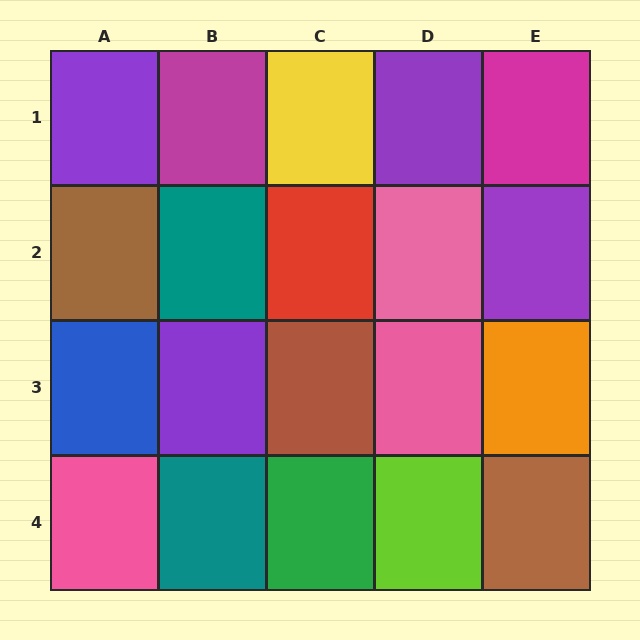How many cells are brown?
3 cells are brown.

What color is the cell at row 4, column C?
Green.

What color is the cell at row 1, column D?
Purple.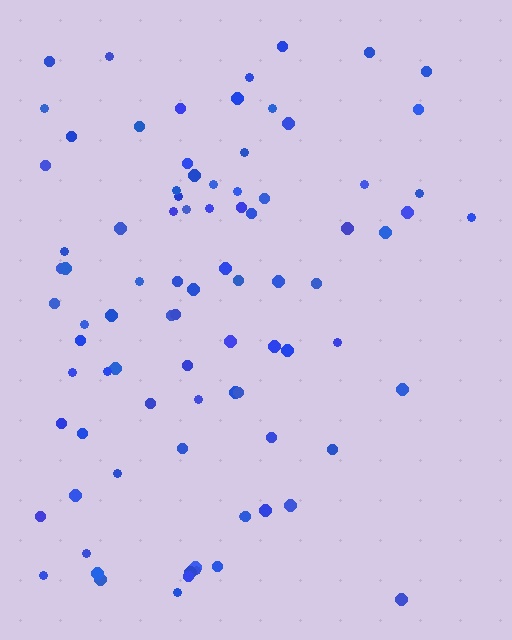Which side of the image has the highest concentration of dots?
The left.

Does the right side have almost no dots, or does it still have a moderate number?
Still a moderate number, just noticeably fewer than the left.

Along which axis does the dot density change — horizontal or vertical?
Horizontal.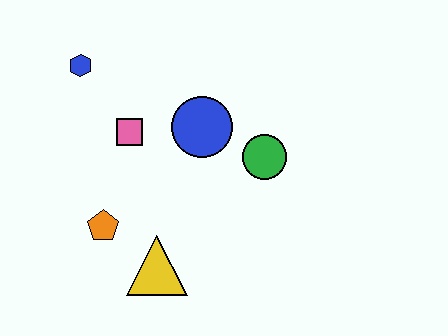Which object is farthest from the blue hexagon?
The yellow triangle is farthest from the blue hexagon.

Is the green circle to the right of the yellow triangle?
Yes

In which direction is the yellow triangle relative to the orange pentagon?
The yellow triangle is to the right of the orange pentagon.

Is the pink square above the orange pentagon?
Yes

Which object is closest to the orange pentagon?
The yellow triangle is closest to the orange pentagon.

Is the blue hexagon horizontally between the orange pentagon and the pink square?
No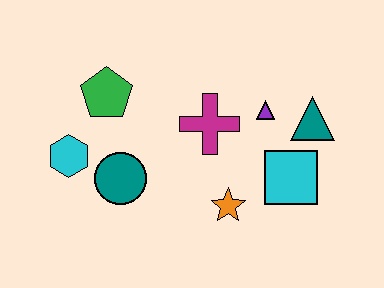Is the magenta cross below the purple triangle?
Yes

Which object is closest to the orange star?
The cyan square is closest to the orange star.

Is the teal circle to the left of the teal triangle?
Yes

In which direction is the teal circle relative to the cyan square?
The teal circle is to the left of the cyan square.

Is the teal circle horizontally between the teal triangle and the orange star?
No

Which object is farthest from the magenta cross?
The cyan hexagon is farthest from the magenta cross.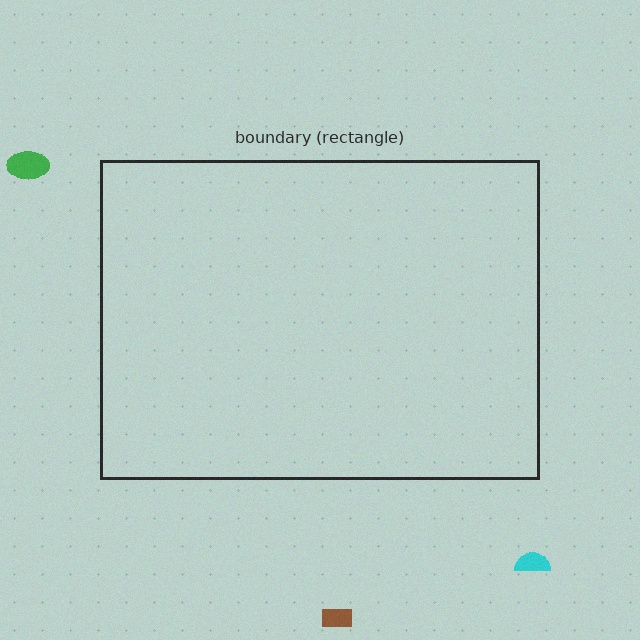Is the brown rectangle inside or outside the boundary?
Outside.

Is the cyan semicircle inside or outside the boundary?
Outside.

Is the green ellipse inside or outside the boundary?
Outside.